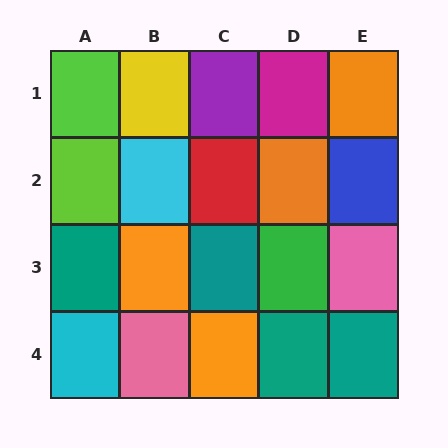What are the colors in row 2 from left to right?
Lime, cyan, red, orange, blue.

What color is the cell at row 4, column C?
Orange.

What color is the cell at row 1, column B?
Yellow.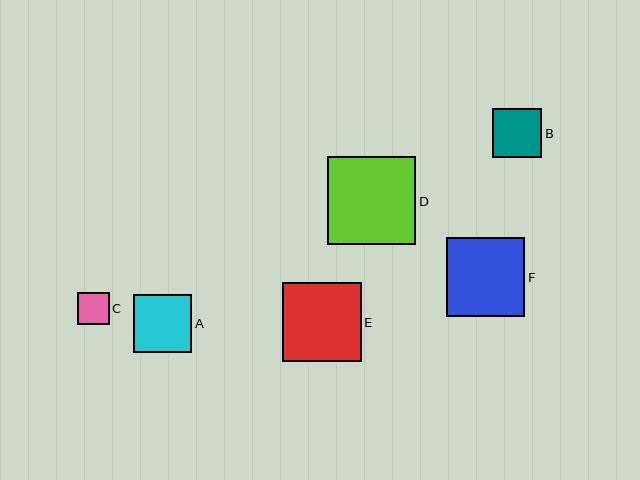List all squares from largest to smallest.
From largest to smallest: D, E, F, A, B, C.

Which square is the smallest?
Square C is the smallest with a size of approximately 32 pixels.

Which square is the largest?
Square D is the largest with a size of approximately 89 pixels.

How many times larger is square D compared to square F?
Square D is approximately 1.1 times the size of square F.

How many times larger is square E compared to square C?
Square E is approximately 2.4 times the size of square C.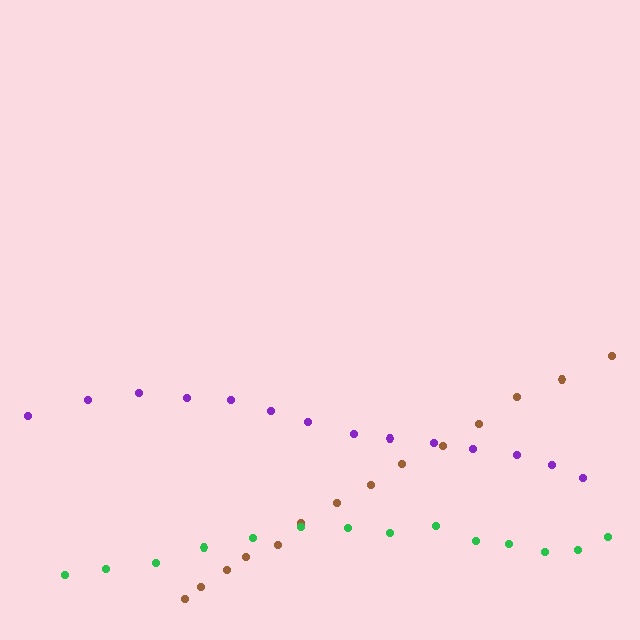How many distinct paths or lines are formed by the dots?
There are 3 distinct paths.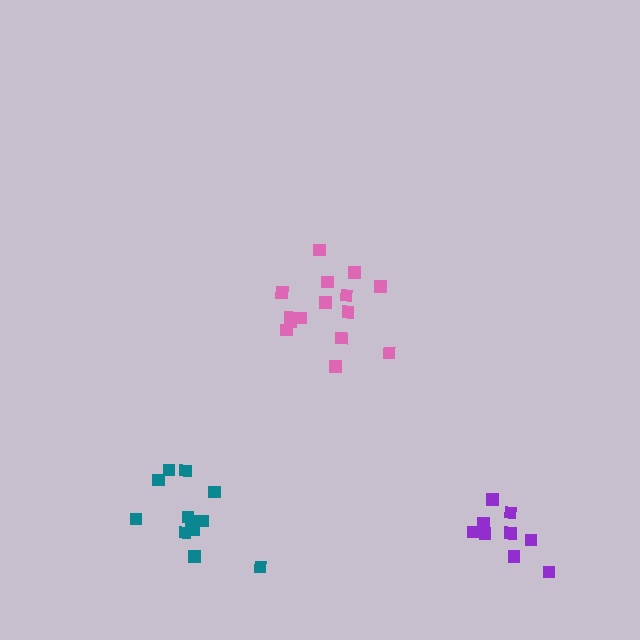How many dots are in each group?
Group 1: 15 dots, Group 2: 9 dots, Group 3: 12 dots (36 total).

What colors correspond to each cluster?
The clusters are colored: pink, purple, teal.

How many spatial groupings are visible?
There are 3 spatial groupings.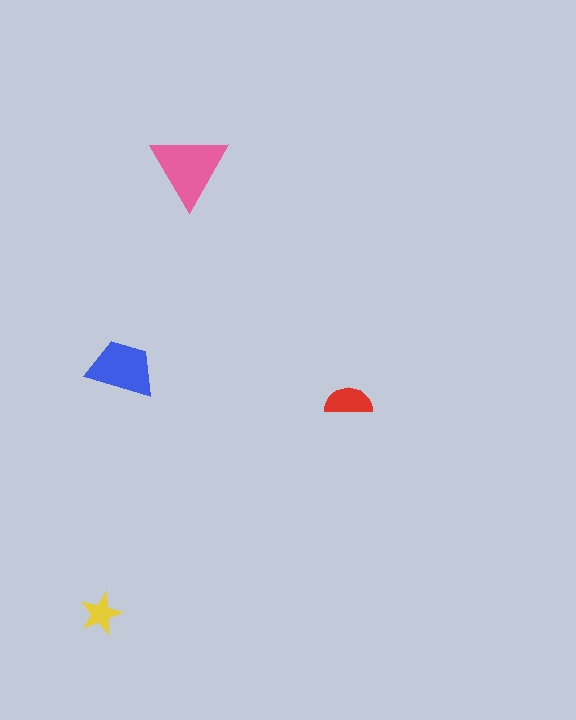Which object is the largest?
The pink triangle.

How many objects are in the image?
There are 4 objects in the image.